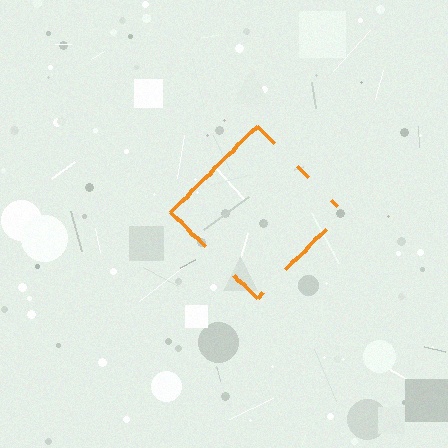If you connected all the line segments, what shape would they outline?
They would outline a diamond.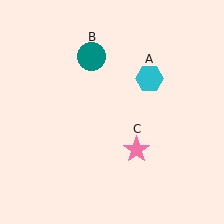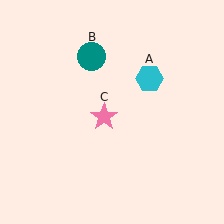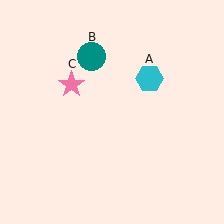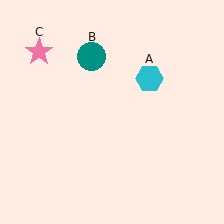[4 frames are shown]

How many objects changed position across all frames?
1 object changed position: pink star (object C).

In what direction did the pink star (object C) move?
The pink star (object C) moved up and to the left.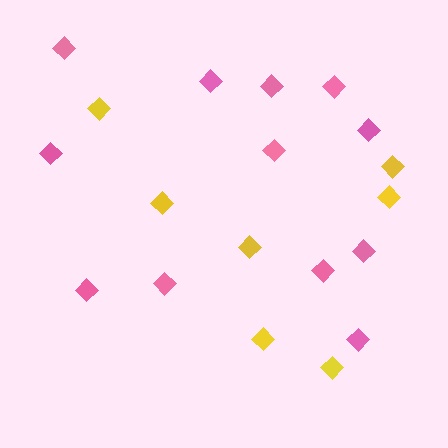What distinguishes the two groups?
There are 2 groups: one group of pink diamonds (12) and one group of yellow diamonds (7).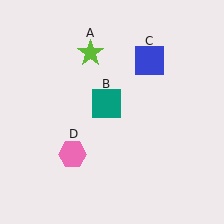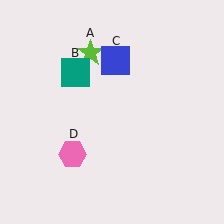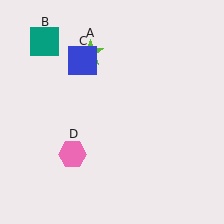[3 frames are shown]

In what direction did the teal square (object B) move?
The teal square (object B) moved up and to the left.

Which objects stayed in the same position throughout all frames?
Lime star (object A) and pink hexagon (object D) remained stationary.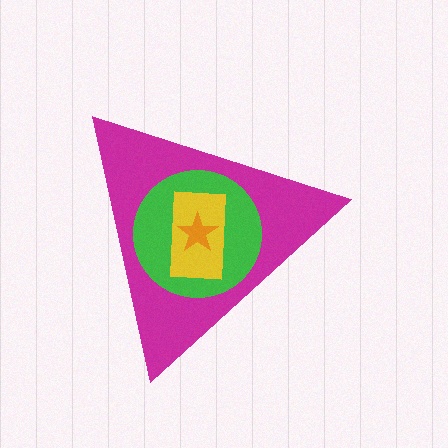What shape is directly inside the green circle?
The yellow rectangle.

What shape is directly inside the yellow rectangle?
The orange star.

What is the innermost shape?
The orange star.